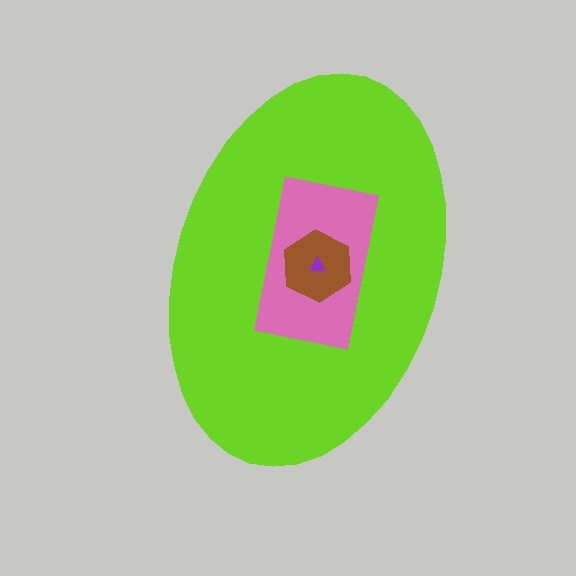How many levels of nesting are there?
4.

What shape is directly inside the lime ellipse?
The pink rectangle.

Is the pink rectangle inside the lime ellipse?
Yes.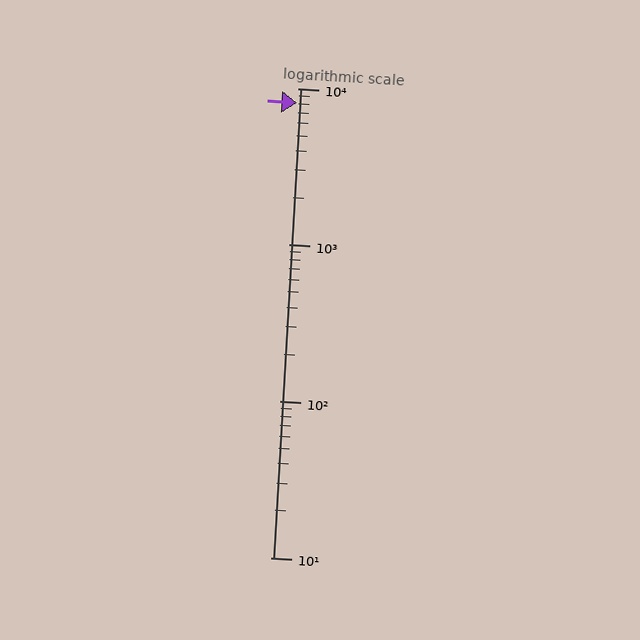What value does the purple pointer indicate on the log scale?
The pointer indicates approximately 8100.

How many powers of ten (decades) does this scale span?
The scale spans 3 decades, from 10 to 10000.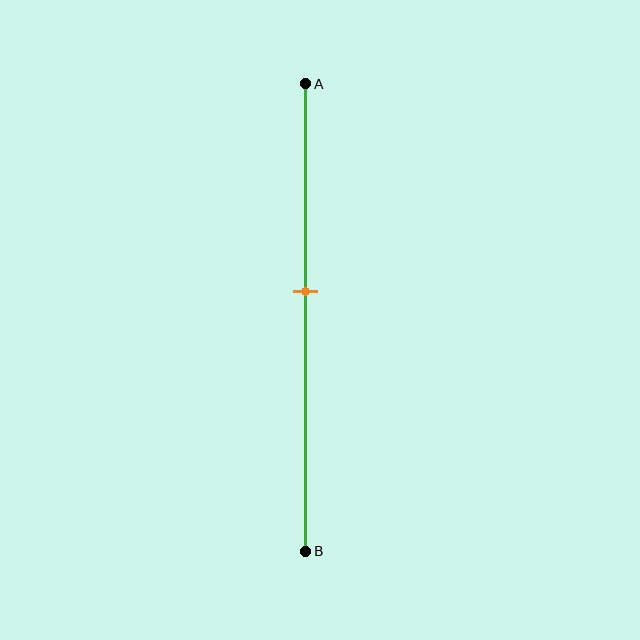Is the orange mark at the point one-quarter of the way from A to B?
No, the mark is at about 45% from A, not at the 25% one-quarter point.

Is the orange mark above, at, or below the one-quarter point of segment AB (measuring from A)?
The orange mark is below the one-quarter point of segment AB.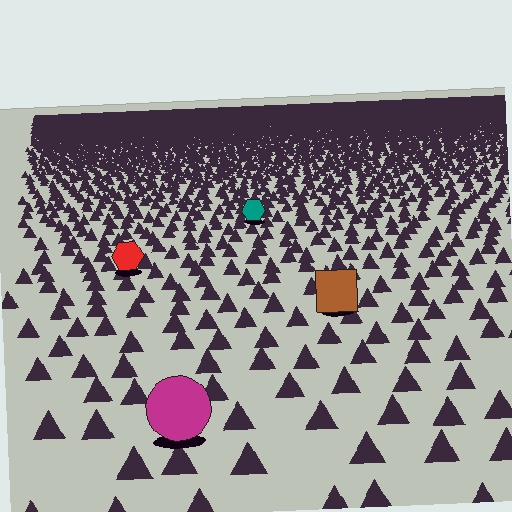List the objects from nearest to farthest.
From nearest to farthest: the magenta circle, the brown square, the red hexagon, the teal hexagon.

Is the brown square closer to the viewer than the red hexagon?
Yes. The brown square is closer — you can tell from the texture gradient: the ground texture is coarser near it.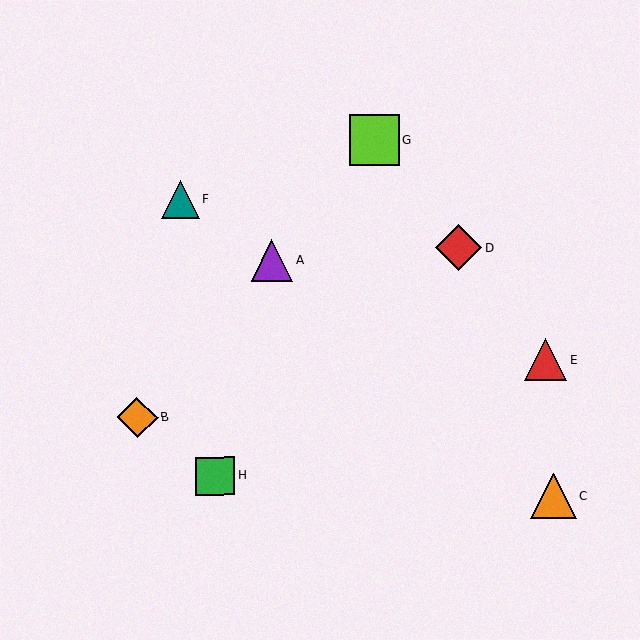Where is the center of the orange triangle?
The center of the orange triangle is at (554, 496).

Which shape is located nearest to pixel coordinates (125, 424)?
The orange diamond (labeled B) at (137, 417) is nearest to that location.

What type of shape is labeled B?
Shape B is an orange diamond.